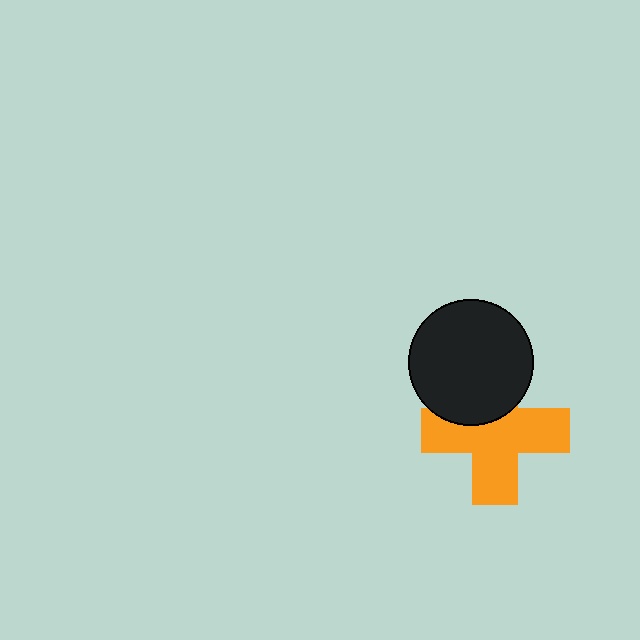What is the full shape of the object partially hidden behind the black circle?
The partially hidden object is an orange cross.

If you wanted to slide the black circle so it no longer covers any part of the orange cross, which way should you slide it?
Slide it up — that is the most direct way to separate the two shapes.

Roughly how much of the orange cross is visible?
Most of it is visible (roughly 70%).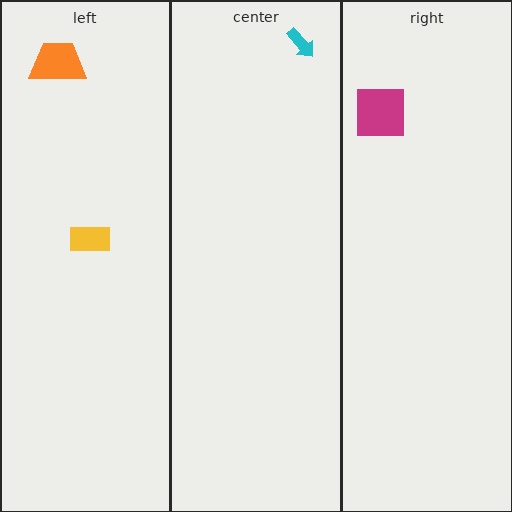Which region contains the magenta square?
The right region.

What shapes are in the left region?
The orange trapezoid, the yellow rectangle.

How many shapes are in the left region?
2.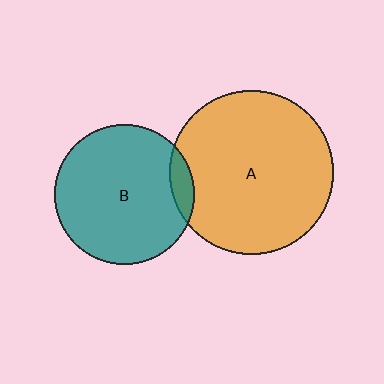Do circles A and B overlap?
Yes.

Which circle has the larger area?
Circle A (orange).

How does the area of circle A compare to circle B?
Approximately 1.4 times.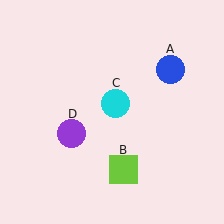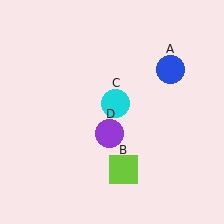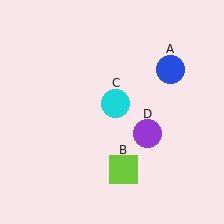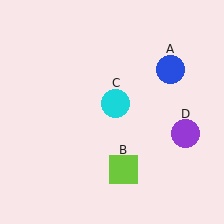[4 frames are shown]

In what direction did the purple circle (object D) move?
The purple circle (object D) moved right.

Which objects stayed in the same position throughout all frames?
Blue circle (object A) and lime square (object B) and cyan circle (object C) remained stationary.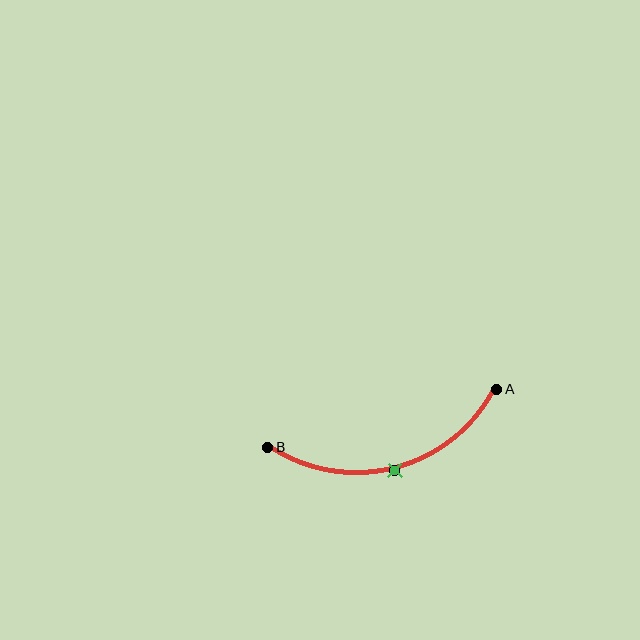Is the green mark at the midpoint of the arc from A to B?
Yes. The green mark lies on the arc at equal arc-length from both A and B — it is the arc midpoint.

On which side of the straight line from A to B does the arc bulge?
The arc bulges below the straight line connecting A and B.